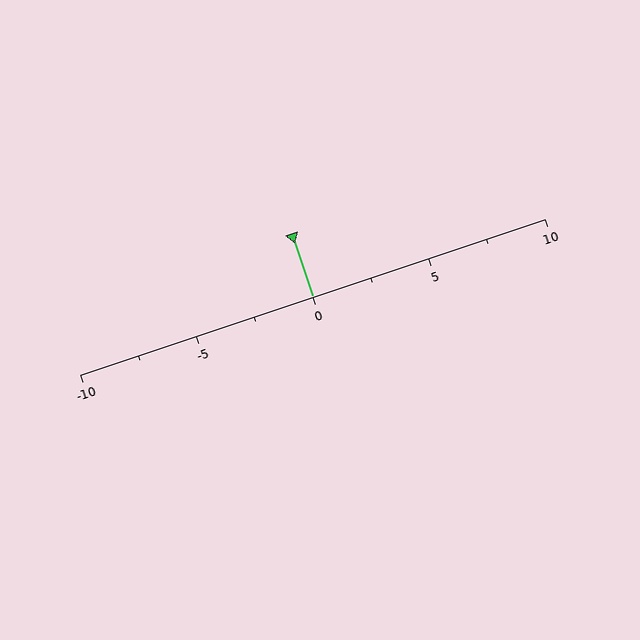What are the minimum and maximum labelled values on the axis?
The axis runs from -10 to 10.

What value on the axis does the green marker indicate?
The marker indicates approximately 0.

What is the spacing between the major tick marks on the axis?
The major ticks are spaced 5 apart.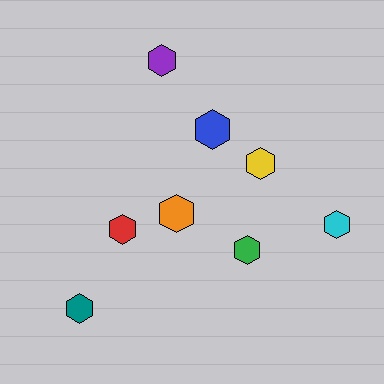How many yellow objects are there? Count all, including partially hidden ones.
There is 1 yellow object.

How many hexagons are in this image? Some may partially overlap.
There are 8 hexagons.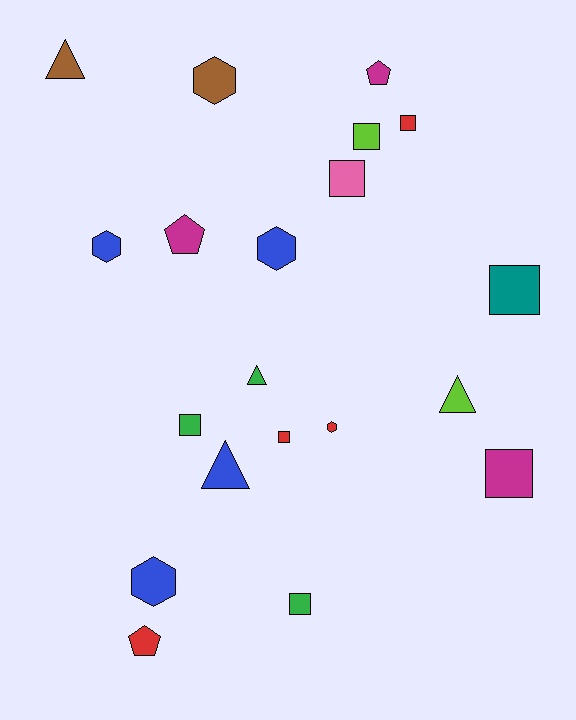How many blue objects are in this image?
There are 4 blue objects.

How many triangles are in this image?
There are 4 triangles.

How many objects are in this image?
There are 20 objects.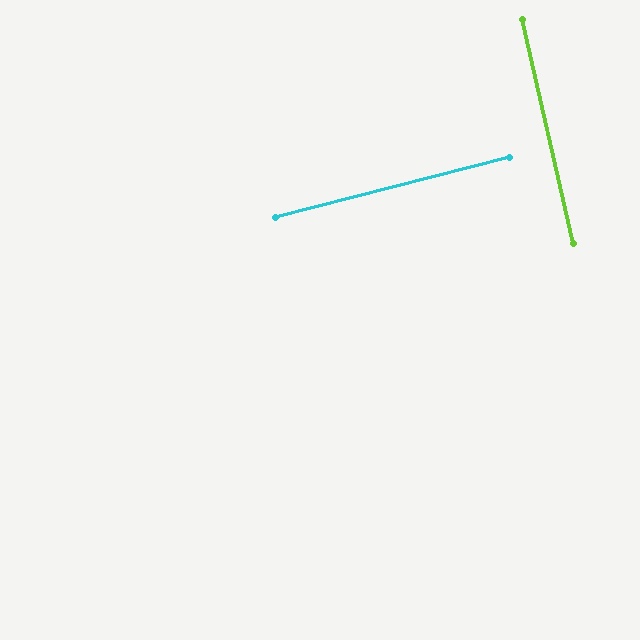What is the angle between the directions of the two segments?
Approximately 88 degrees.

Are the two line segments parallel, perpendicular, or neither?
Perpendicular — they meet at approximately 88°.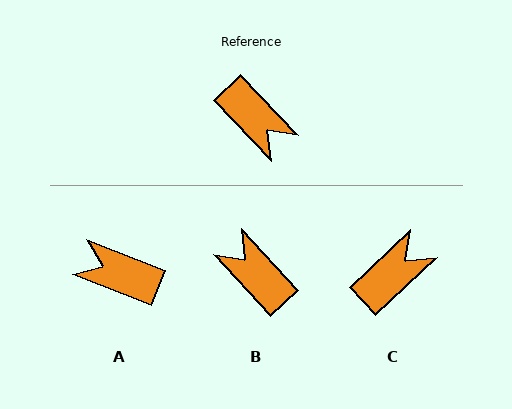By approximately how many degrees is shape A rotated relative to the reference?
Approximately 155 degrees clockwise.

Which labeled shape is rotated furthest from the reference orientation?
B, about 179 degrees away.